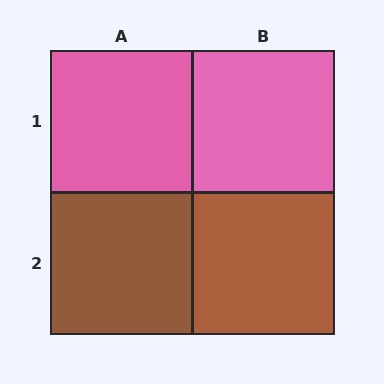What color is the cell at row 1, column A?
Pink.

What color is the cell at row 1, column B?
Pink.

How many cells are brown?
2 cells are brown.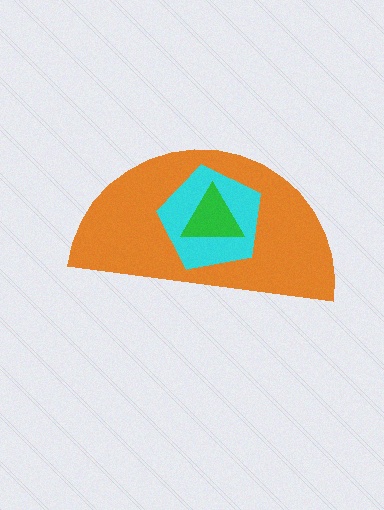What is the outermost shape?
The orange semicircle.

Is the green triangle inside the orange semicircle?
Yes.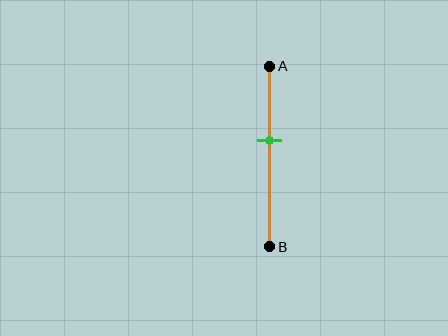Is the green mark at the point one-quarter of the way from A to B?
No, the mark is at about 40% from A, not at the 25% one-quarter point.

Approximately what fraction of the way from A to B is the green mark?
The green mark is approximately 40% of the way from A to B.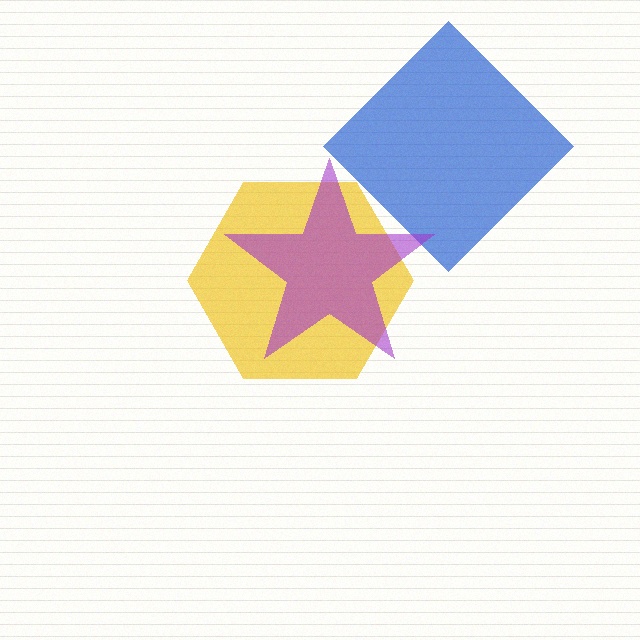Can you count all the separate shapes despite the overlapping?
Yes, there are 3 separate shapes.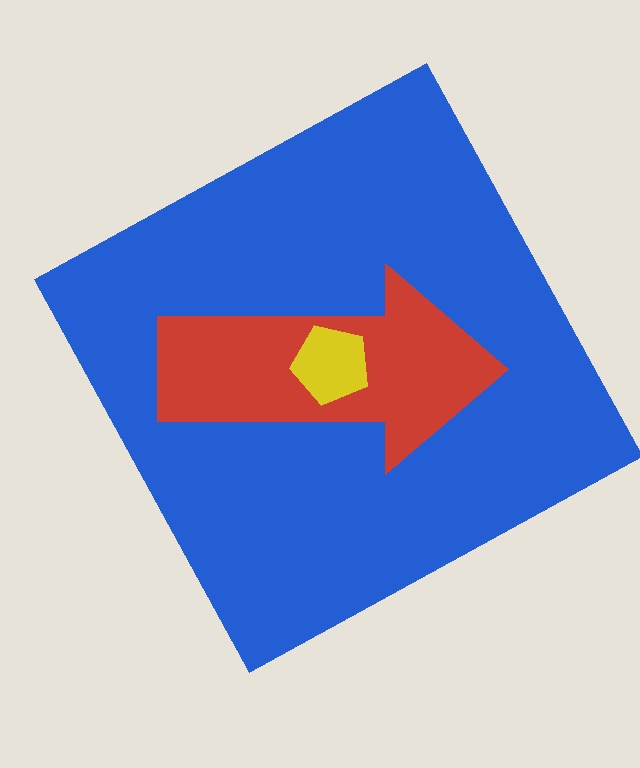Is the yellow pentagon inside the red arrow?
Yes.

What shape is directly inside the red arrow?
The yellow pentagon.